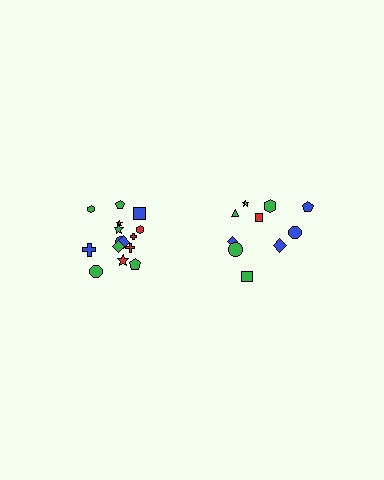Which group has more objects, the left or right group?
The left group.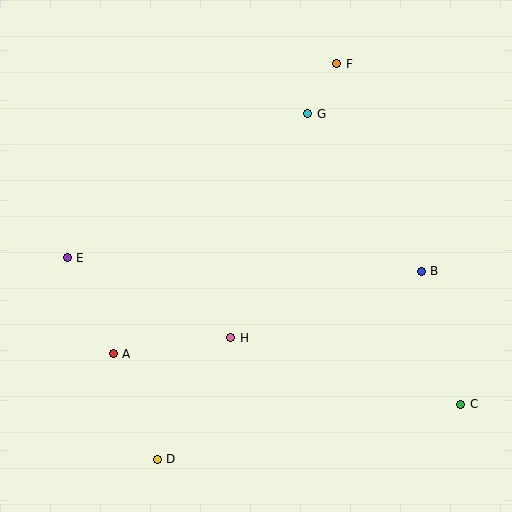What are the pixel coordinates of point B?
Point B is at (421, 272).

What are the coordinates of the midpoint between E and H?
The midpoint between E and H is at (149, 298).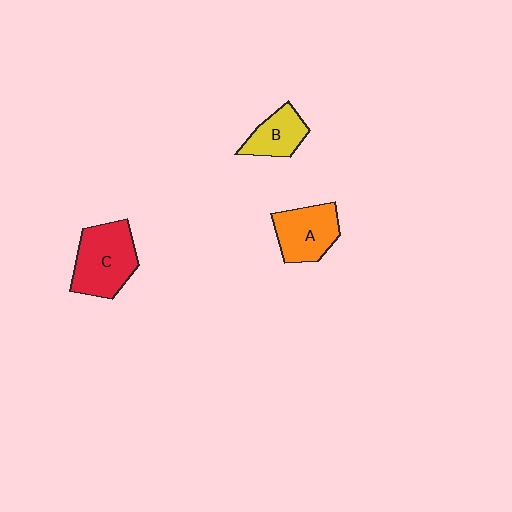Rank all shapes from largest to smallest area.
From largest to smallest: C (red), A (orange), B (yellow).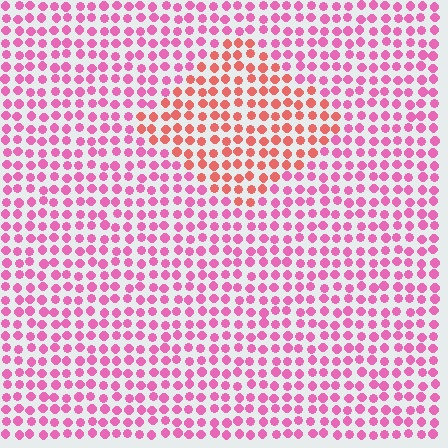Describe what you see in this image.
The image is filled with small pink elements in a uniform arrangement. A diamond-shaped region is visible where the elements are tinted to a slightly different hue, forming a subtle color boundary.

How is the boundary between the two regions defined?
The boundary is defined purely by a slight shift in hue (about 38 degrees). Spacing, size, and orientation are identical on both sides.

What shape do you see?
I see a diamond.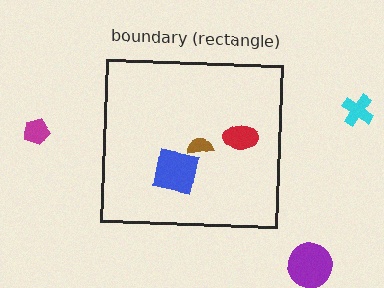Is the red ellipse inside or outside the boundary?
Inside.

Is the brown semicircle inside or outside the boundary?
Inside.